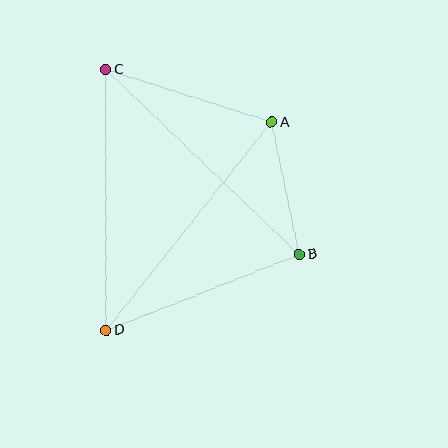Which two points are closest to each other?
Points A and B are closest to each other.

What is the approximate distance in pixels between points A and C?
The distance between A and C is approximately 174 pixels.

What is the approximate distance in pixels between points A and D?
The distance between A and D is approximately 266 pixels.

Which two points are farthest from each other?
Points B and C are farthest from each other.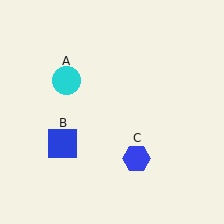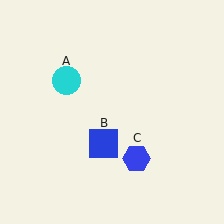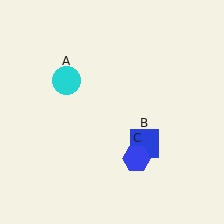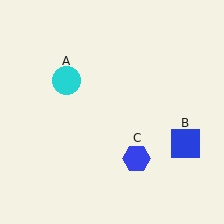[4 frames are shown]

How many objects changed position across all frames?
1 object changed position: blue square (object B).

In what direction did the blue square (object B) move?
The blue square (object B) moved right.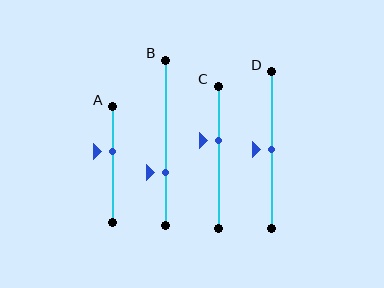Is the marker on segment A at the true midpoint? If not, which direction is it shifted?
No, the marker on segment A is shifted upward by about 11% of the segment length.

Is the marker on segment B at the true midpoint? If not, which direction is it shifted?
No, the marker on segment B is shifted downward by about 18% of the segment length.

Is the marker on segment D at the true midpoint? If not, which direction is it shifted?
Yes, the marker on segment D is at the true midpoint.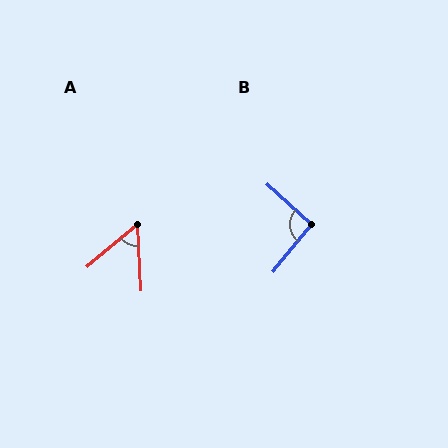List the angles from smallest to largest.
A (52°), B (94°).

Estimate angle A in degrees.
Approximately 52 degrees.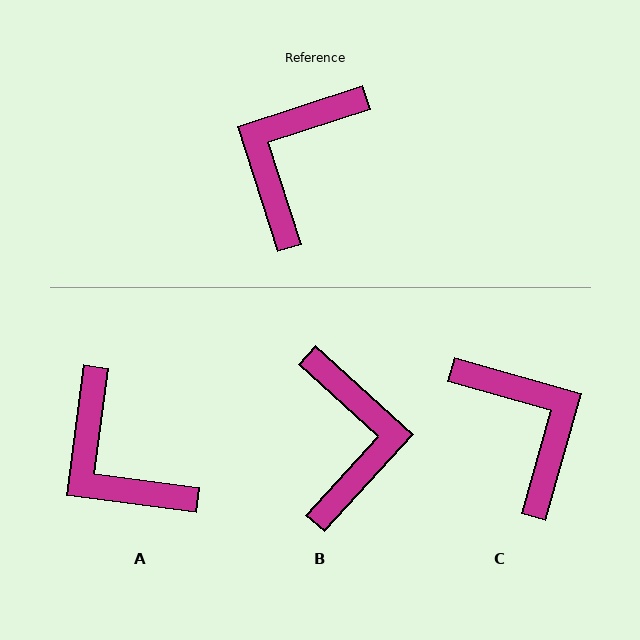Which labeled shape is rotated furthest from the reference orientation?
B, about 150 degrees away.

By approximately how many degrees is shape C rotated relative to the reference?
Approximately 124 degrees clockwise.